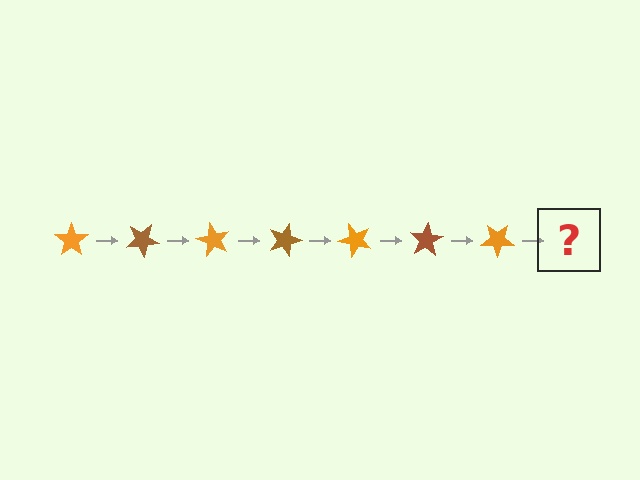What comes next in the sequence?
The next element should be a brown star, rotated 210 degrees from the start.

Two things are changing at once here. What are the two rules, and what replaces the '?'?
The two rules are that it rotates 30 degrees each step and the color cycles through orange and brown. The '?' should be a brown star, rotated 210 degrees from the start.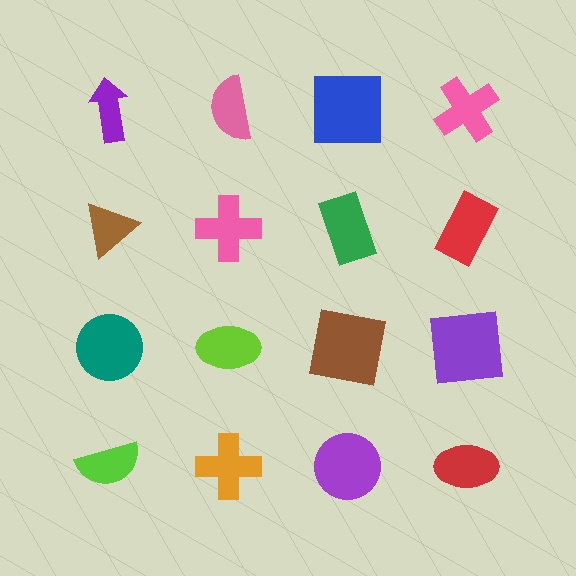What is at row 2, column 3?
A green rectangle.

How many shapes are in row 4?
4 shapes.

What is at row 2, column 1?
A brown triangle.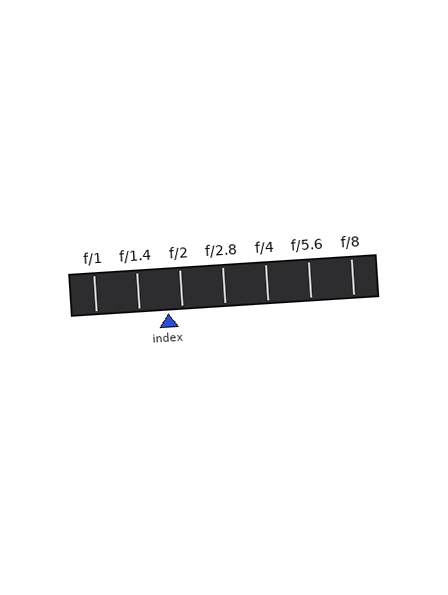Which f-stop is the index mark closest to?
The index mark is closest to f/2.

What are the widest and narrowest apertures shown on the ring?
The widest aperture shown is f/1 and the narrowest is f/8.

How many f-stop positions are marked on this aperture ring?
There are 7 f-stop positions marked.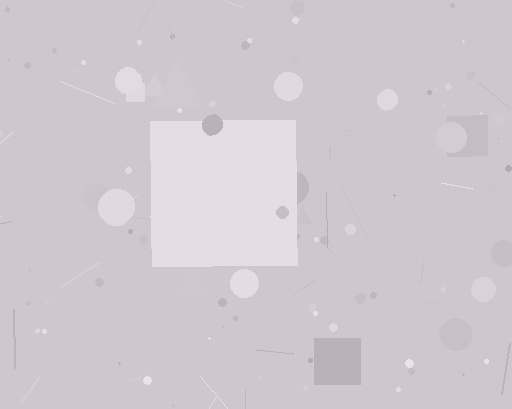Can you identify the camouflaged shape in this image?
The camouflaged shape is a square.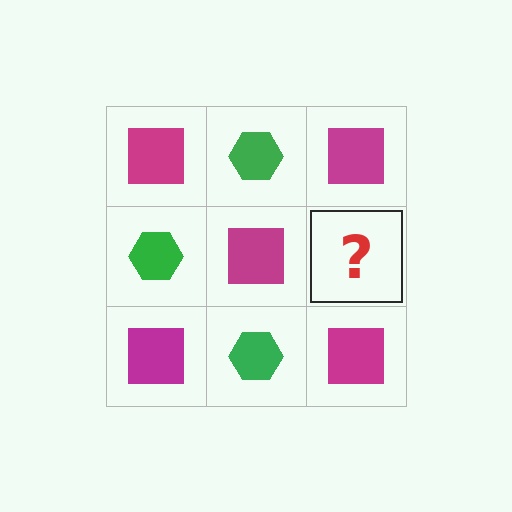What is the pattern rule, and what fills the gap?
The rule is that it alternates magenta square and green hexagon in a checkerboard pattern. The gap should be filled with a green hexagon.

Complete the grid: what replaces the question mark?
The question mark should be replaced with a green hexagon.